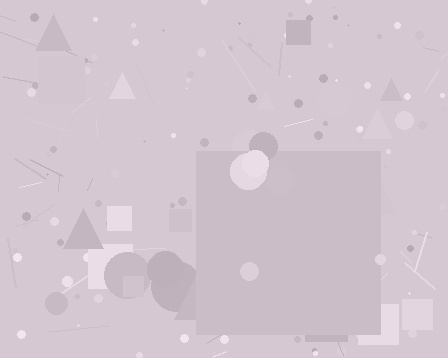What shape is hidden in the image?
A square is hidden in the image.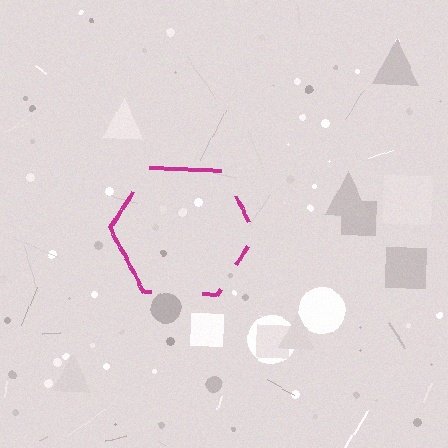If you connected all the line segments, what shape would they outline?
They would outline a hexagon.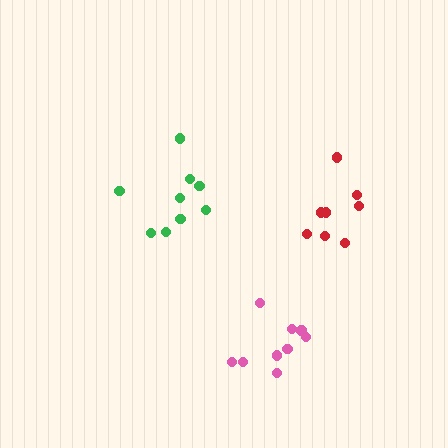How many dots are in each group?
Group 1: 8 dots, Group 2: 9 dots, Group 3: 9 dots (26 total).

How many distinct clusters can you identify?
There are 3 distinct clusters.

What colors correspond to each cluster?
The clusters are colored: red, pink, green.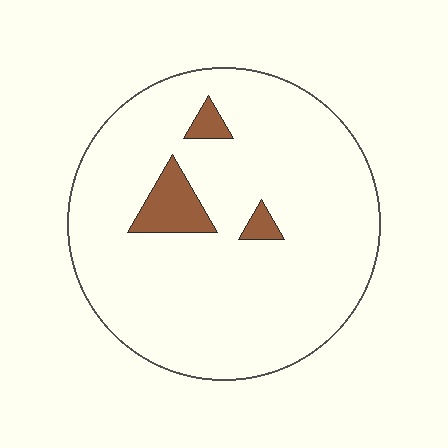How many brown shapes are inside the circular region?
3.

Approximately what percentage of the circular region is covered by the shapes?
Approximately 5%.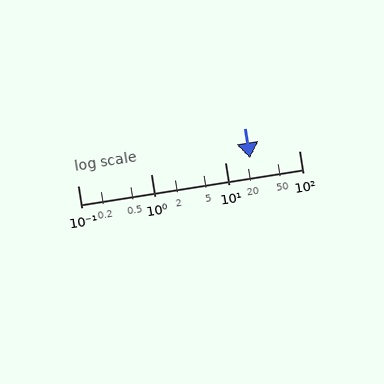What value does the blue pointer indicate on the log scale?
The pointer indicates approximately 22.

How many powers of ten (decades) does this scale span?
The scale spans 3 decades, from 0.1 to 100.